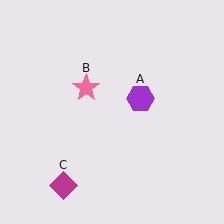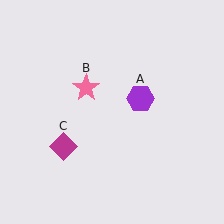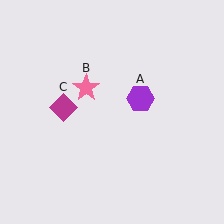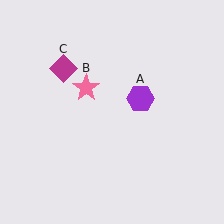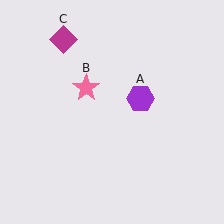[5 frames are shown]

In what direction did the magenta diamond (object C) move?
The magenta diamond (object C) moved up.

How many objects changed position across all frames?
1 object changed position: magenta diamond (object C).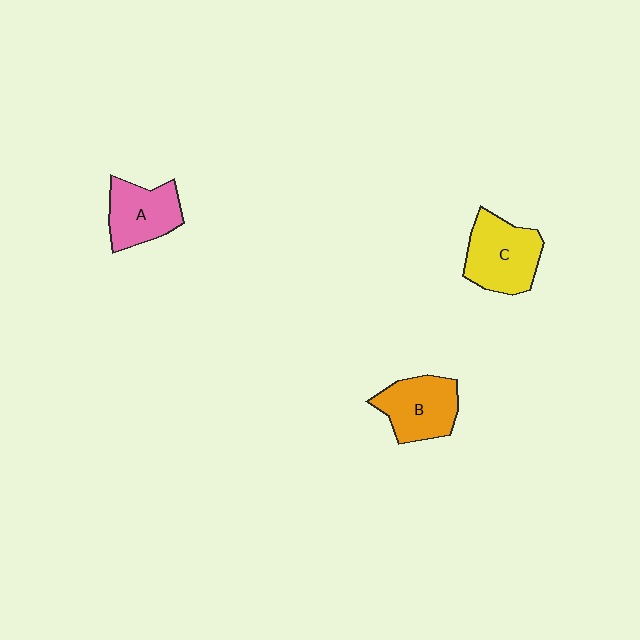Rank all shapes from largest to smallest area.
From largest to smallest: C (yellow), B (orange), A (pink).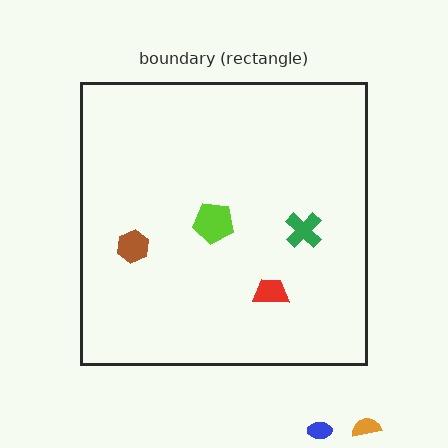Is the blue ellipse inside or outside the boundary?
Outside.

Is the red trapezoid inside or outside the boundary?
Inside.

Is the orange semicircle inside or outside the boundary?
Outside.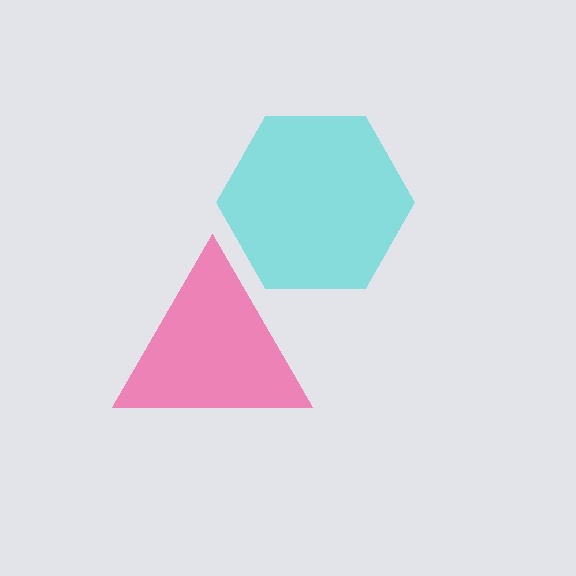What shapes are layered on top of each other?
The layered shapes are: a pink triangle, a cyan hexagon.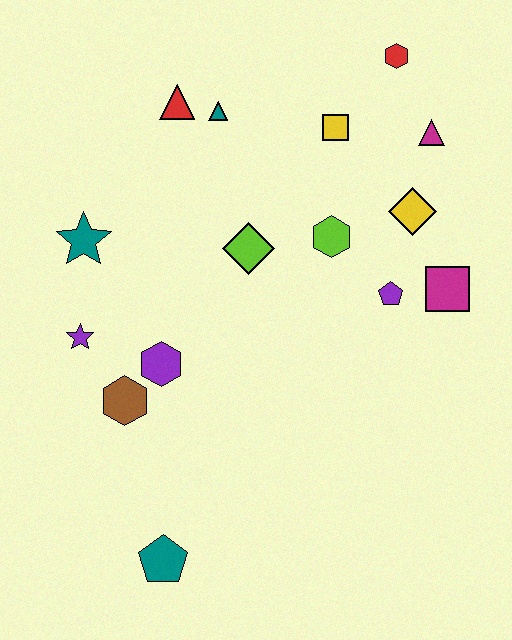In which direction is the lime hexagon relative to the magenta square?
The lime hexagon is to the left of the magenta square.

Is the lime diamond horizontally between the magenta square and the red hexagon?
No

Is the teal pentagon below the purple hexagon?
Yes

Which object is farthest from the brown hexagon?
The red hexagon is farthest from the brown hexagon.